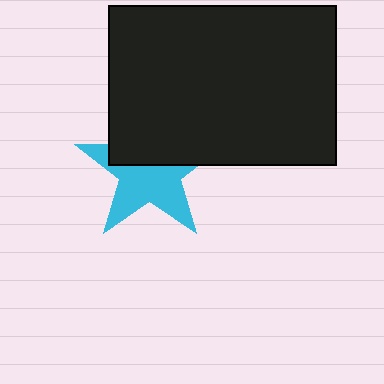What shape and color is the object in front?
The object in front is a black rectangle.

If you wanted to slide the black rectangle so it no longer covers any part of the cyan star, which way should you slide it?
Slide it up — that is the most direct way to separate the two shapes.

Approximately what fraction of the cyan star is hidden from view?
Roughly 44% of the cyan star is hidden behind the black rectangle.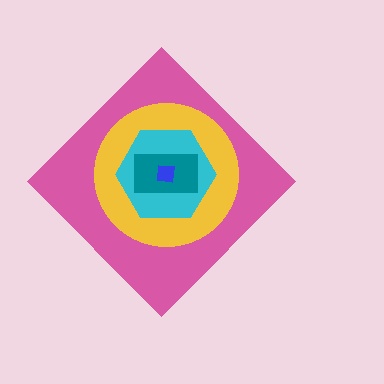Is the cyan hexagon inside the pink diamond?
Yes.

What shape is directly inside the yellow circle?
The cyan hexagon.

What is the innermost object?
The blue square.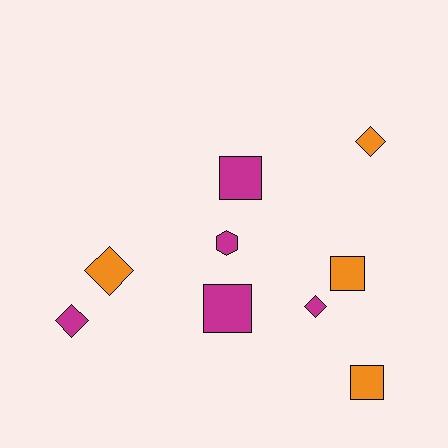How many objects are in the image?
There are 9 objects.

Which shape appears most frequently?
Diamond, with 4 objects.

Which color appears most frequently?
Magenta, with 5 objects.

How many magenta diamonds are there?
There are 2 magenta diamonds.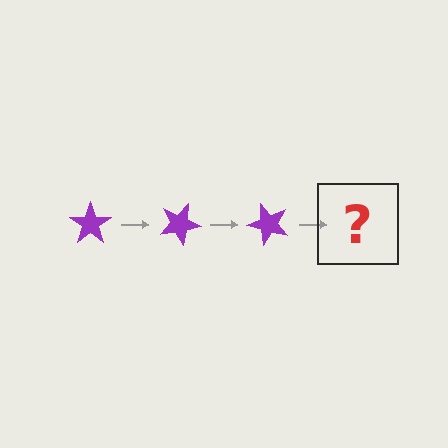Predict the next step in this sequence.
The next step is a purple star rotated 75 degrees.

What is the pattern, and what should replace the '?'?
The pattern is that the star rotates 25 degrees each step. The '?' should be a purple star rotated 75 degrees.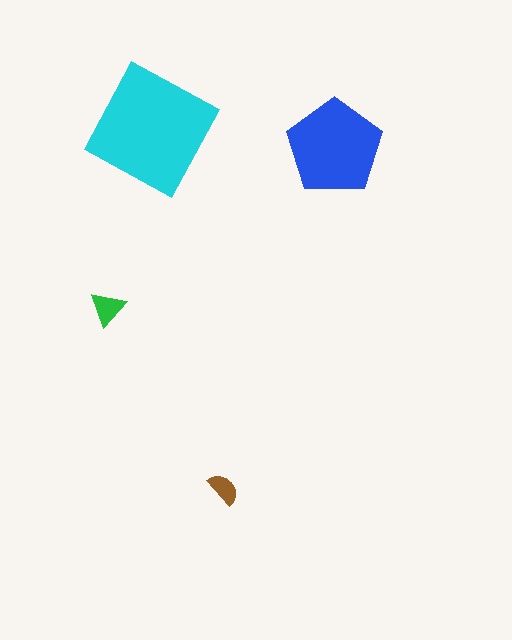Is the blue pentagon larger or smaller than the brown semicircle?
Larger.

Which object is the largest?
The cyan square.